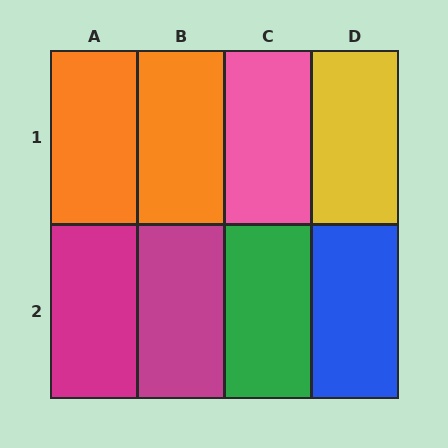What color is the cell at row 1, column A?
Orange.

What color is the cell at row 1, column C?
Pink.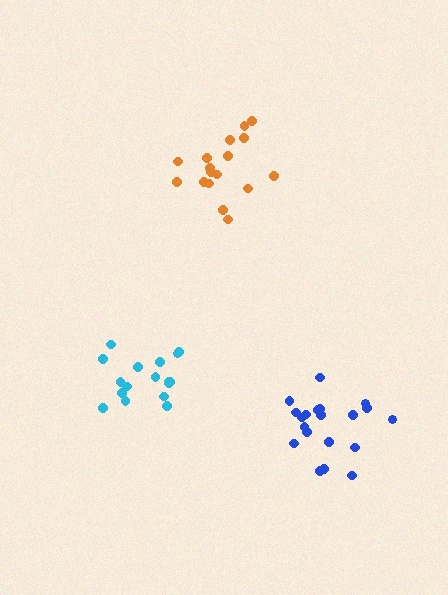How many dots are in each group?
Group 1: 17 dots, Group 2: 17 dots, Group 3: 20 dots (54 total).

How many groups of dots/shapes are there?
There are 3 groups.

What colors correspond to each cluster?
The clusters are colored: cyan, orange, blue.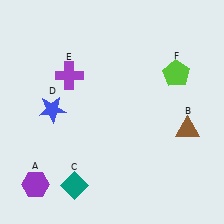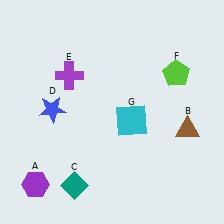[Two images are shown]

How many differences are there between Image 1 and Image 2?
There is 1 difference between the two images.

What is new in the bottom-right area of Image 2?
A cyan square (G) was added in the bottom-right area of Image 2.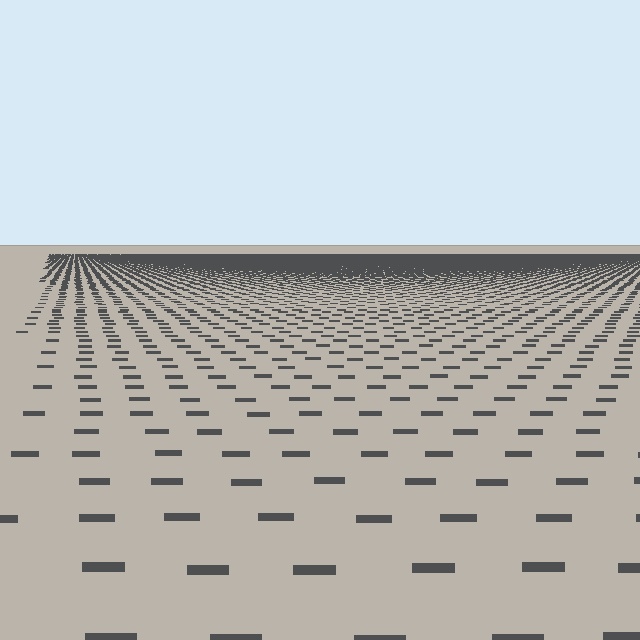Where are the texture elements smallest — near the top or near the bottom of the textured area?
Near the top.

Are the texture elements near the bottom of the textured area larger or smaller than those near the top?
Larger. Near the bottom, elements are closer to the viewer and appear at a bigger on-screen size.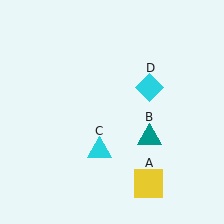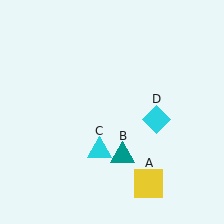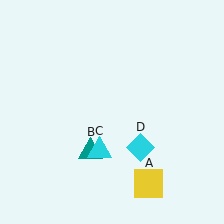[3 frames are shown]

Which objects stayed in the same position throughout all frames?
Yellow square (object A) and cyan triangle (object C) remained stationary.